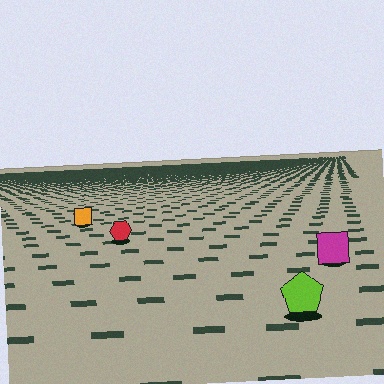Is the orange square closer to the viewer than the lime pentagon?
No. The lime pentagon is closer — you can tell from the texture gradient: the ground texture is coarser near it.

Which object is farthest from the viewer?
The orange square is farthest from the viewer. It appears smaller and the ground texture around it is denser.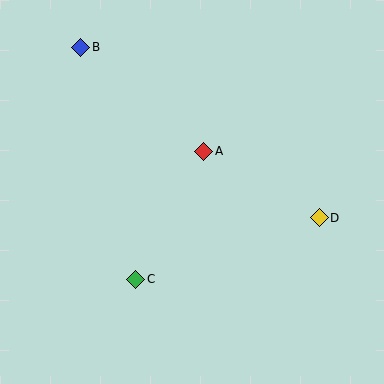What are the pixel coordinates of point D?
Point D is at (319, 218).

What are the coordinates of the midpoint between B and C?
The midpoint between B and C is at (108, 163).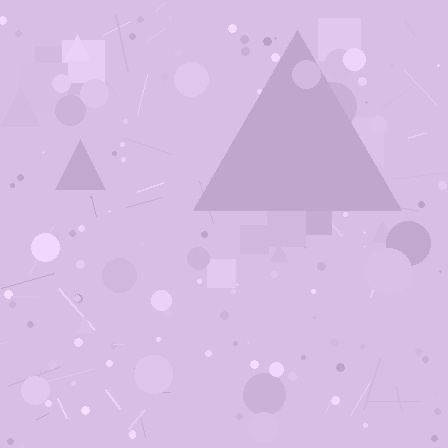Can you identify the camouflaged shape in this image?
The camouflaged shape is a triangle.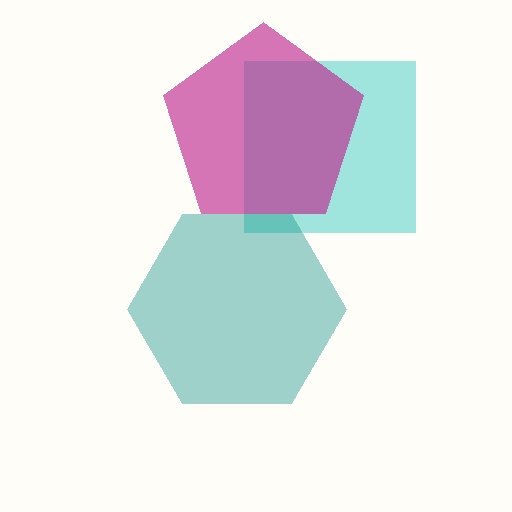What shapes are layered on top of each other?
The layered shapes are: a cyan square, a magenta pentagon, a teal hexagon.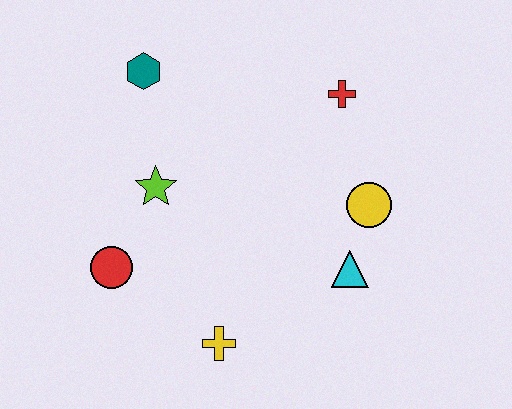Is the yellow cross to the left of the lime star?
No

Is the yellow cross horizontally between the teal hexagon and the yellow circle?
Yes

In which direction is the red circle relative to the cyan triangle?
The red circle is to the left of the cyan triangle.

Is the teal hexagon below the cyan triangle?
No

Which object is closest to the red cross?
The yellow circle is closest to the red cross.